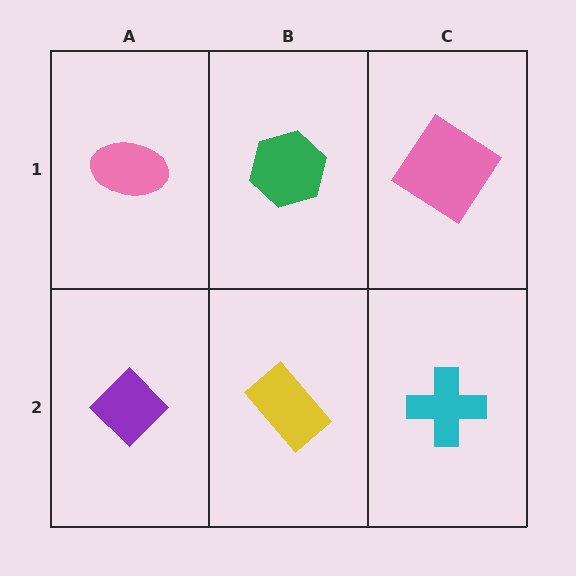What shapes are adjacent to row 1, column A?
A purple diamond (row 2, column A), a green hexagon (row 1, column B).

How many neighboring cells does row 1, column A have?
2.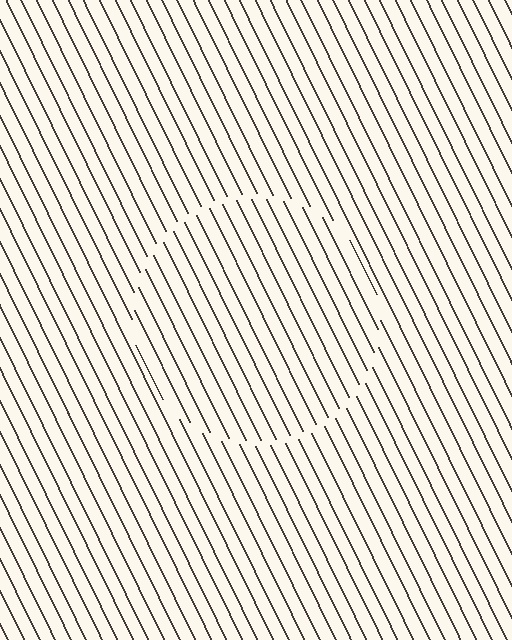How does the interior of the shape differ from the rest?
The interior of the shape contains the same grating, shifted by half a period — the contour is defined by the phase discontinuity where line-ends from the inner and outer gratings abut.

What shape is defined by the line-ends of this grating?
An illusory circle. The interior of the shape contains the same grating, shifted by half a period — the contour is defined by the phase discontinuity where line-ends from the inner and outer gratings abut.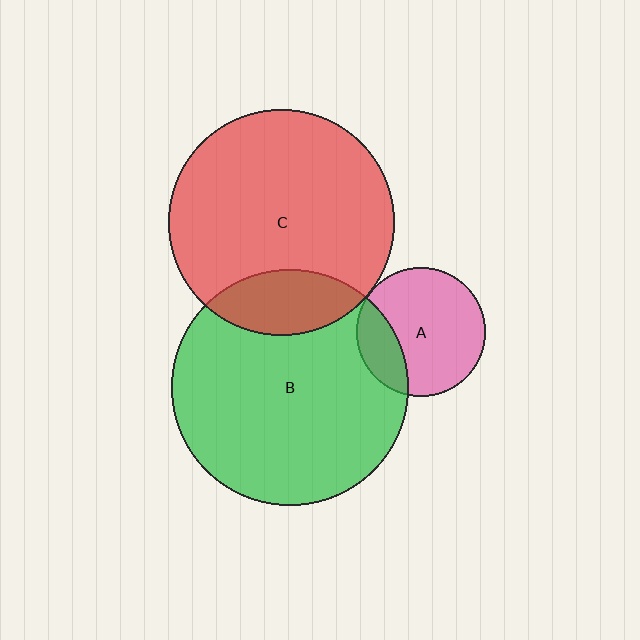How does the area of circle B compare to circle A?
Approximately 3.3 times.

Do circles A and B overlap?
Yes.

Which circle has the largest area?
Circle B (green).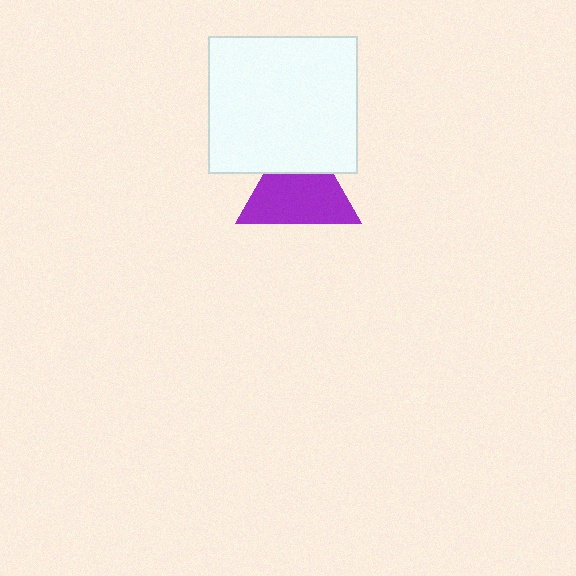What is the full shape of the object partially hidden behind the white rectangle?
The partially hidden object is a purple triangle.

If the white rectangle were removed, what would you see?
You would see the complete purple triangle.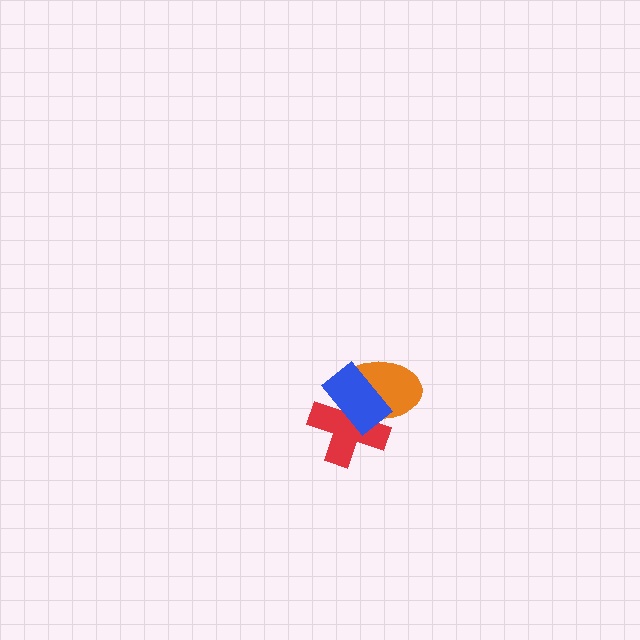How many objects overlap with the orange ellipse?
2 objects overlap with the orange ellipse.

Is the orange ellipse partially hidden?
Yes, it is partially covered by another shape.